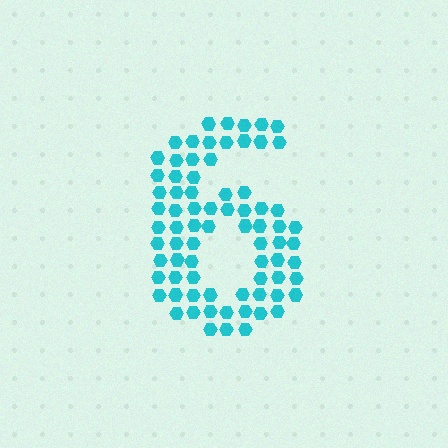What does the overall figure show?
The overall figure shows the digit 6.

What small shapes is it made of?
It is made of small hexagons.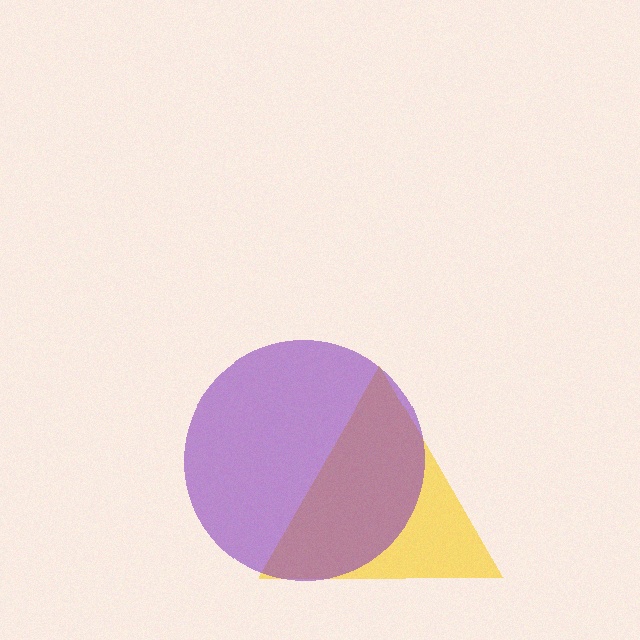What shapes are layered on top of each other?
The layered shapes are: a yellow triangle, a purple circle.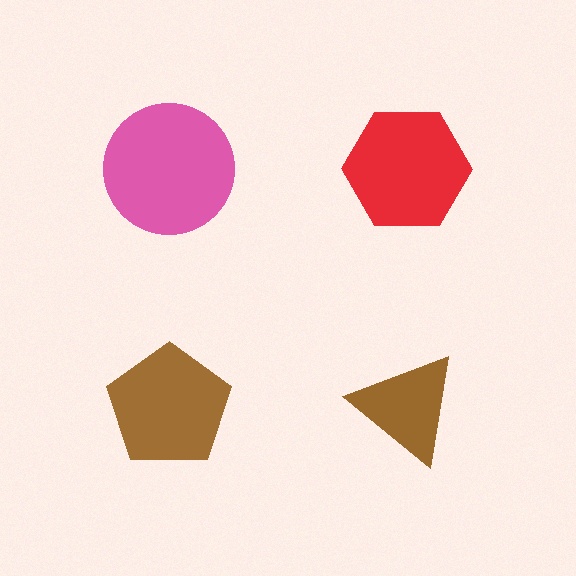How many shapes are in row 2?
2 shapes.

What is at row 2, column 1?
A brown pentagon.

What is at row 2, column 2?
A brown triangle.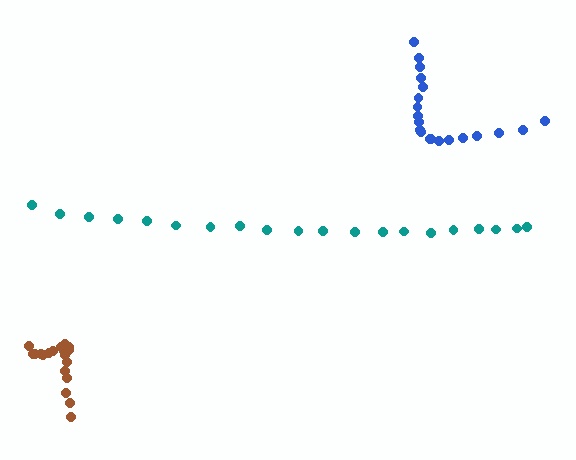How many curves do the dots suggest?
There are 3 distinct paths.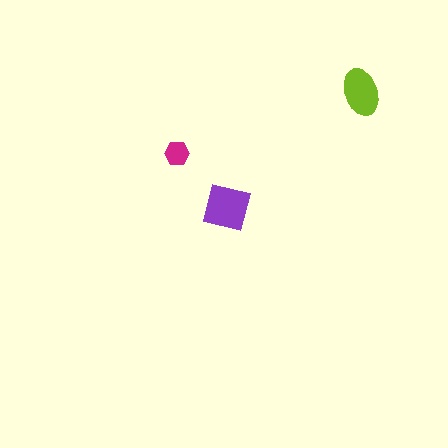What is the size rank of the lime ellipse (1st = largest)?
2nd.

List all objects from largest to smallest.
The purple square, the lime ellipse, the magenta hexagon.